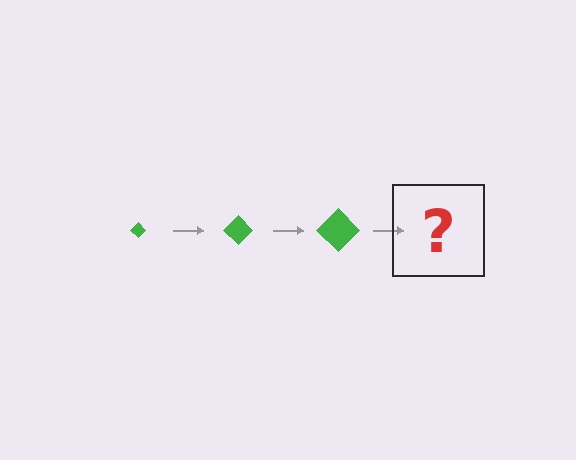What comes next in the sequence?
The next element should be a green diamond, larger than the previous one.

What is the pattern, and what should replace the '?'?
The pattern is that the diamond gets progressively larger each step. The '?' should be a green diamond, larger than the previous one.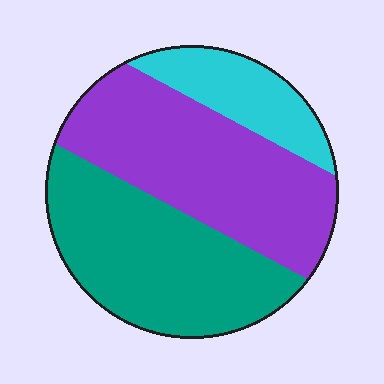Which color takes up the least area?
Cyan, at roughly 15%.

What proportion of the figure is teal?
Teal takes up about two fifths (2/5) of the figure.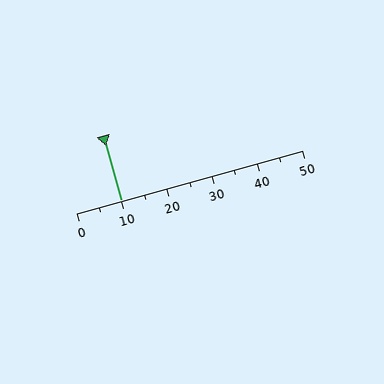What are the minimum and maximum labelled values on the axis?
The axis runs from 0 to 50.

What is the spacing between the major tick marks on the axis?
The major ticks are spaced 10 apart.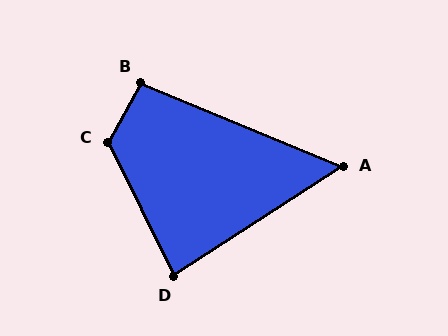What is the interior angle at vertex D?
Approximately 84 degrees (acute).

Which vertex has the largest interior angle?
C, at approximately 125 degrees.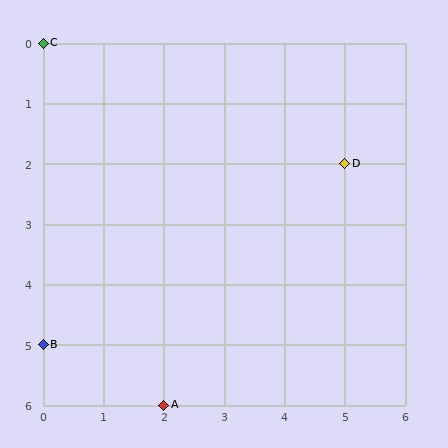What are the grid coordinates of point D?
Point D is at grid coordinates (5, 2).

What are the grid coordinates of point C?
Point C is at grid coordinates (0, 0).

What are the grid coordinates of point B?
Point B is at grid coordinates (0, 5).